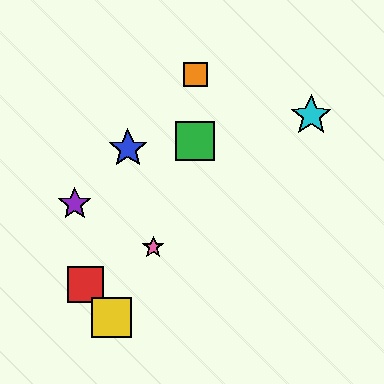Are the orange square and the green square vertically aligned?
Yes, both are at x≈195.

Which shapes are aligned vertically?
The green square, the orange square are aligned vertically.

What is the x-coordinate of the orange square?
The orange square is at x≈195.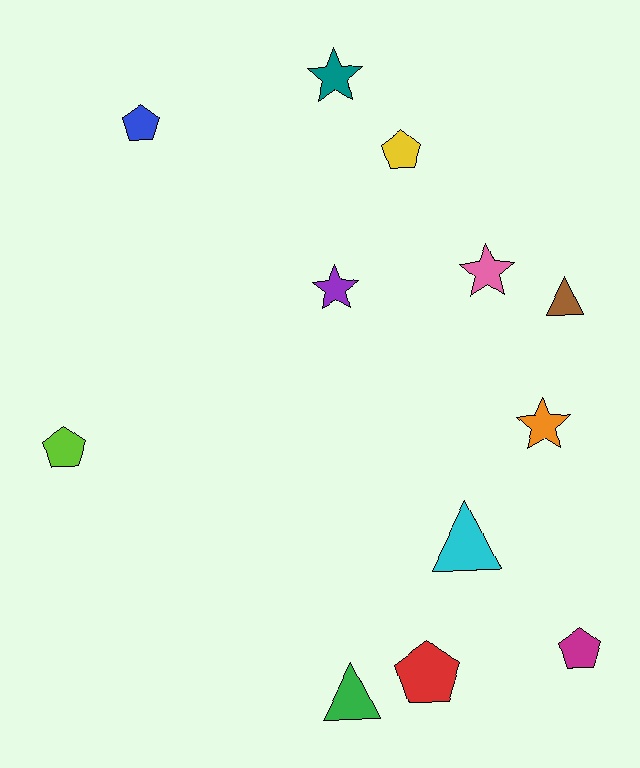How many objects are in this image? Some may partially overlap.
There are 12 objects.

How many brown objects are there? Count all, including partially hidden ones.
There is 1 brown object.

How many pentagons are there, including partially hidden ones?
There are 5 pentagons.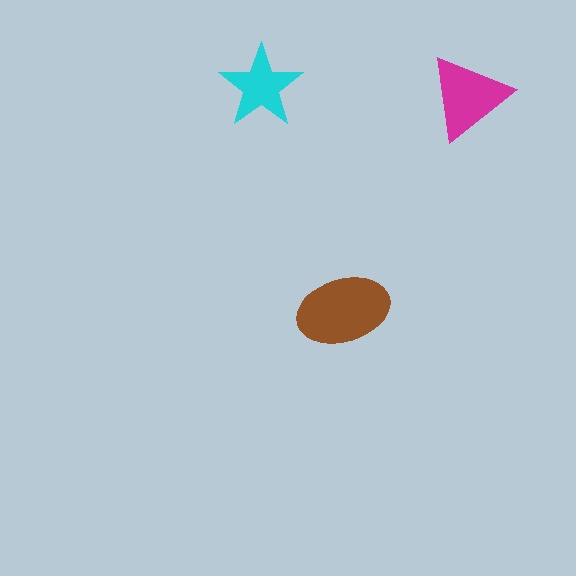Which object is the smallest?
The cyan star.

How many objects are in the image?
There are 3 objects in the image.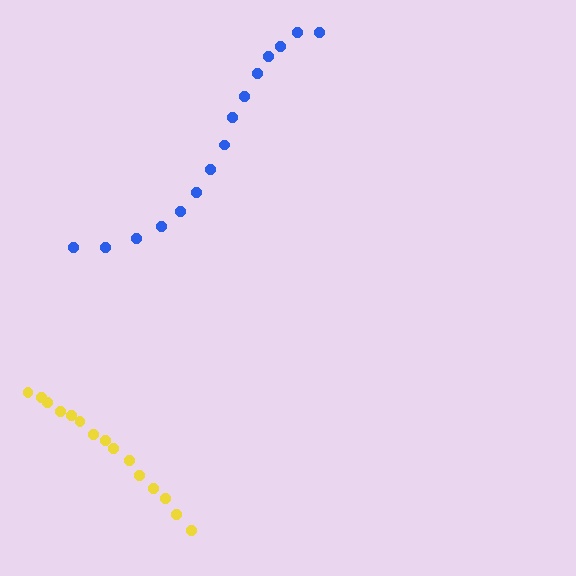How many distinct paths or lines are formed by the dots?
There are 2 distinct paths.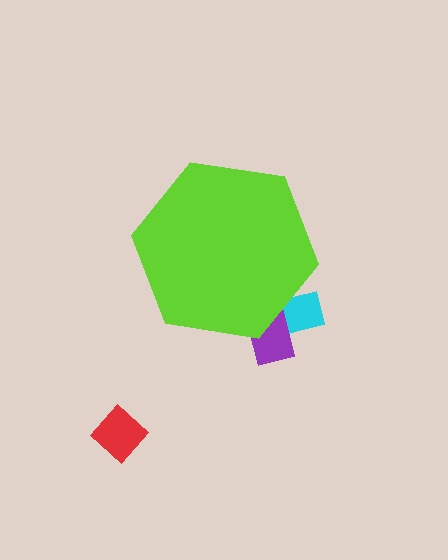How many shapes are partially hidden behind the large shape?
2 shapes are partially hidden.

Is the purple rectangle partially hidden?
Yes, the purple rectangle is partially hidden behind the lime hexagon.